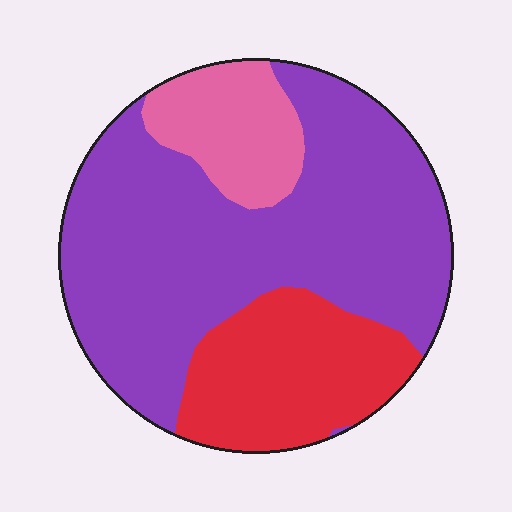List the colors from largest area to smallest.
From largest to smallest: purple, red, pink.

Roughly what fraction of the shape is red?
Red covers 23% of the shape.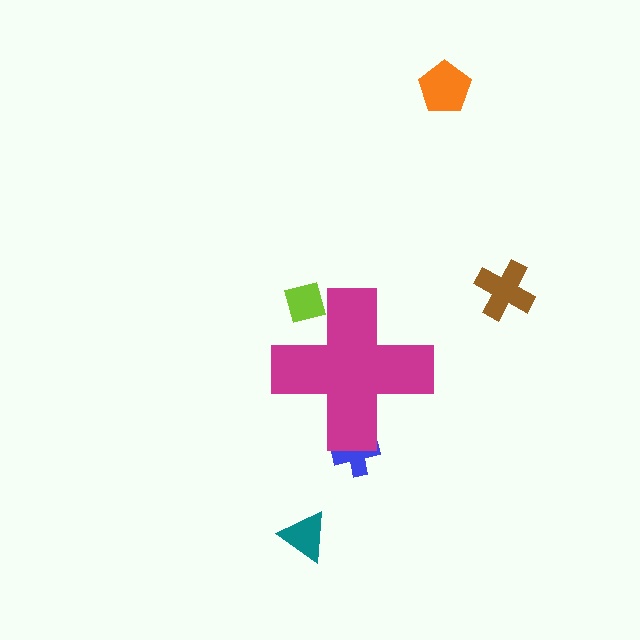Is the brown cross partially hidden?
No, the brown cross is fully visible.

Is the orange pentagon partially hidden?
No, the orange pentagon is fully visible.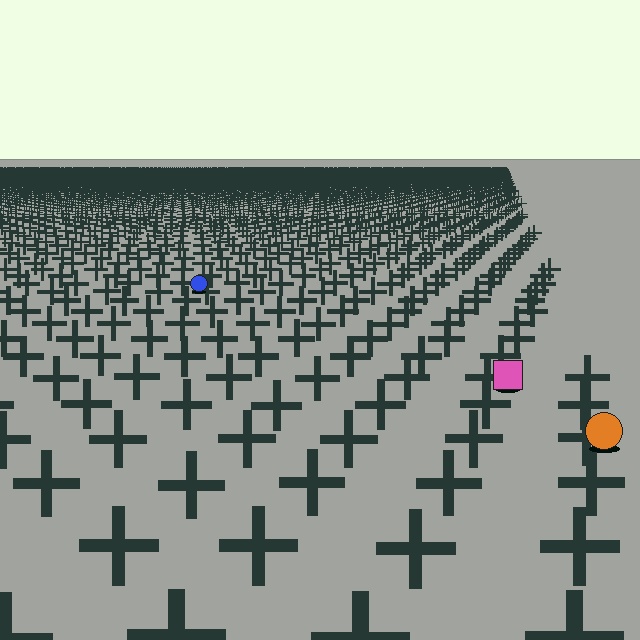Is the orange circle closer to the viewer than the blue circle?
Yes. The orange circle is closer — you can tell from the texture gradient: the ground texture is coarser near it.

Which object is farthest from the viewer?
The blue circle is farthest from the viewer. It appears smaller and the ground texture around it is denser.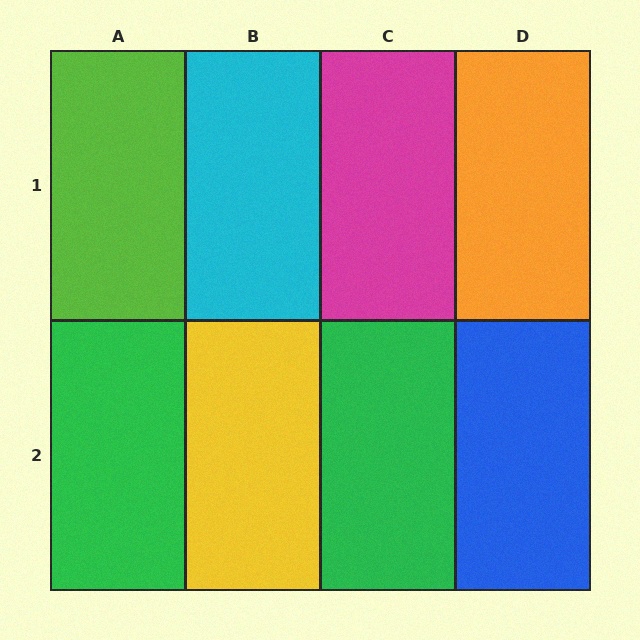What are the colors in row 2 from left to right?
Green, yellow, green, blue.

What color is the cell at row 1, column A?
Lime.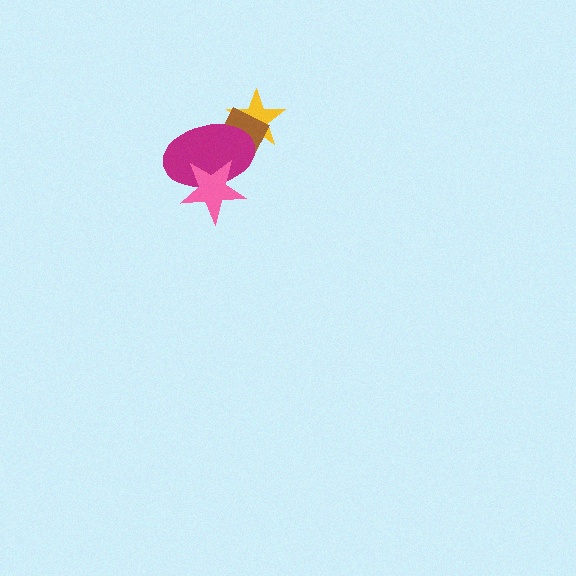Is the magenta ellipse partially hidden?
Yes, it is partially covered by another shape.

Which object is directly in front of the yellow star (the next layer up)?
The brown diamond is directly in front of the yellow star.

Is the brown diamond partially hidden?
Yes, it is partially covered by another shape.